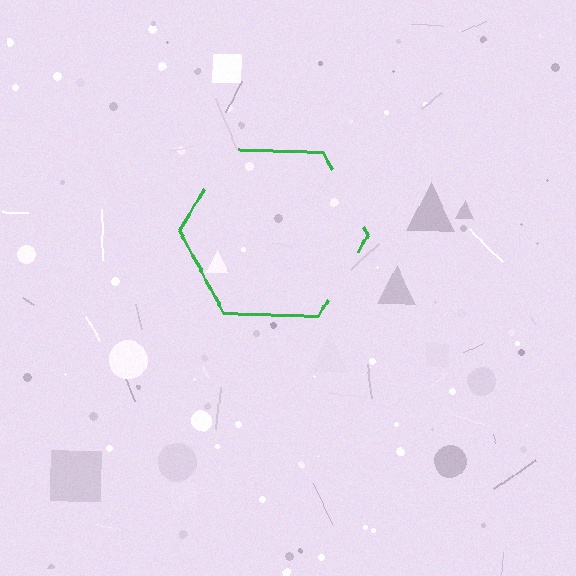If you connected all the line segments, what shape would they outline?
They would outline a hexagon.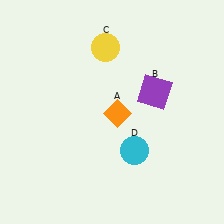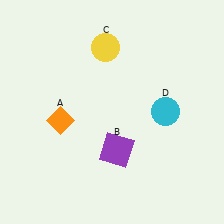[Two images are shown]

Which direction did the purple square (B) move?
The purple square (B) moved down.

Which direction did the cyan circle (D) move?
The cyan circle (D) moved up.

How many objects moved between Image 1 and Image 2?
3 objects moved between the two images.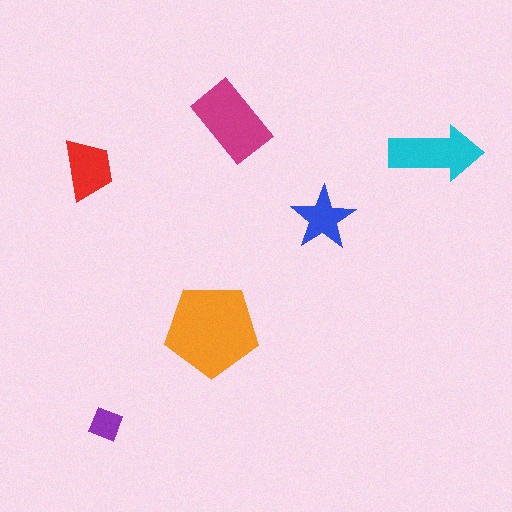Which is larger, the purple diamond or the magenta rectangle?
The magenta rectangle.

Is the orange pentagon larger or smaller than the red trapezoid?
Larger.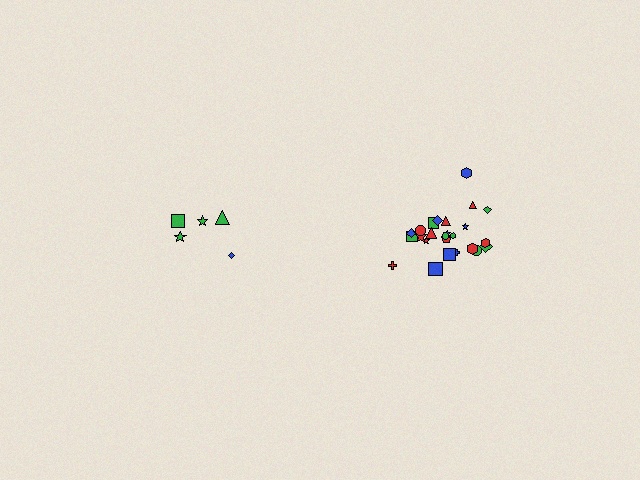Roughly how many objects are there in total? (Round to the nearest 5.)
Roughly 30 objects in total.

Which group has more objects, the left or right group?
The right group.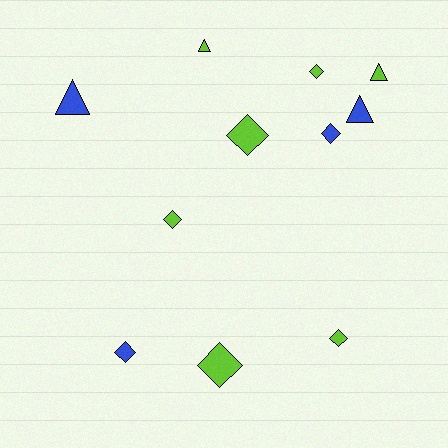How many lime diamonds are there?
There are 5 lime diamonds.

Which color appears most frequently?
Lime, with 7 objects.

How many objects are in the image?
There are 11 objects.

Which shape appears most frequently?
Diamond, with 7 objects.